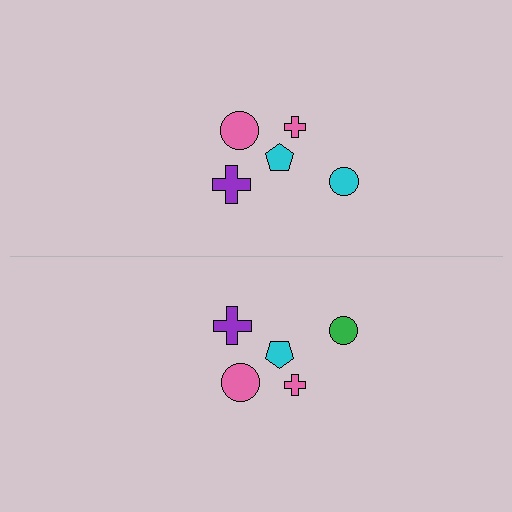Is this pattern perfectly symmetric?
No, the pattern is not perfectly symmetric. The green circle on the bottom side breaks the symmetry — its mirror counterpart is cyan.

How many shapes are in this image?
There are 10 shapes in this image.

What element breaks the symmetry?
The green circle on the bottom side breaks the symmetry — its mirror counterpart is cyan.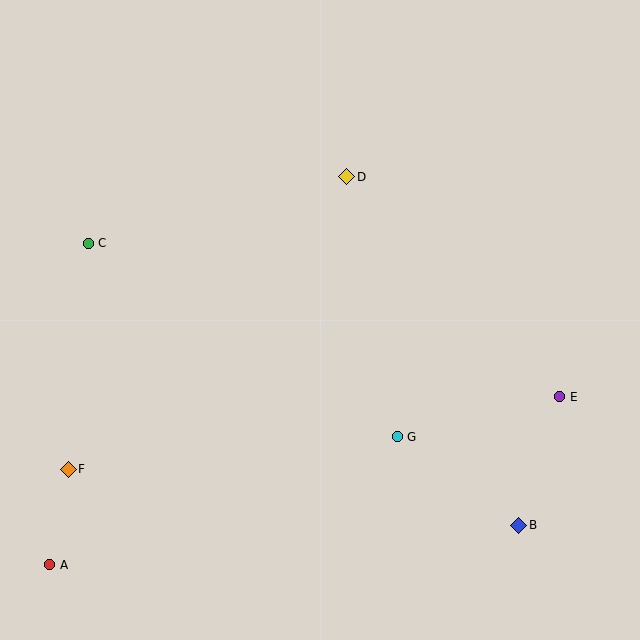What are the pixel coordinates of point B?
Point B is at (519, 525).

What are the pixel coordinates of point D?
Point D is at (347, 177).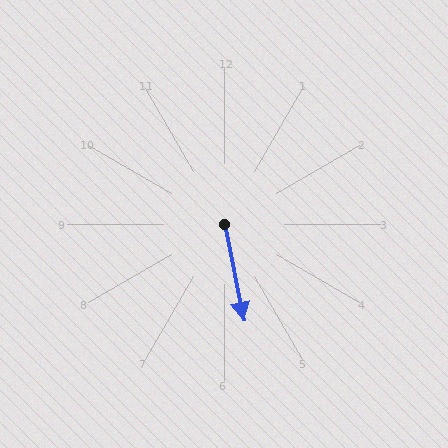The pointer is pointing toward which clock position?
Roughly 6 o'clock.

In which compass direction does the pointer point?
South.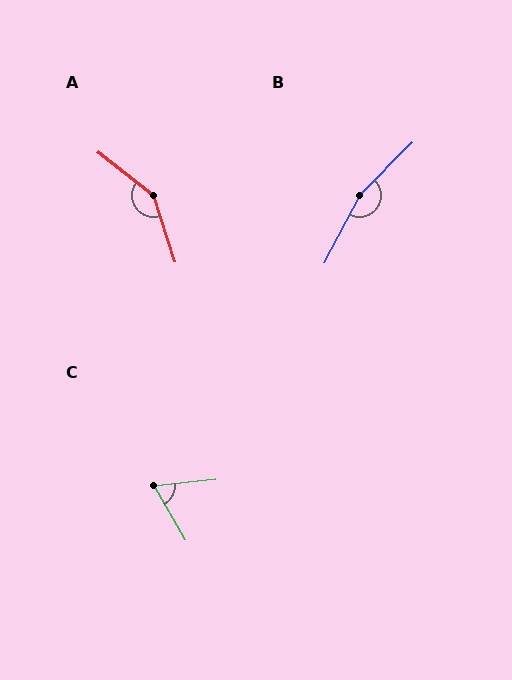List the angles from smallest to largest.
C (65°), A (146°), B (163°).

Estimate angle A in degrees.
Approximately 146 degrees.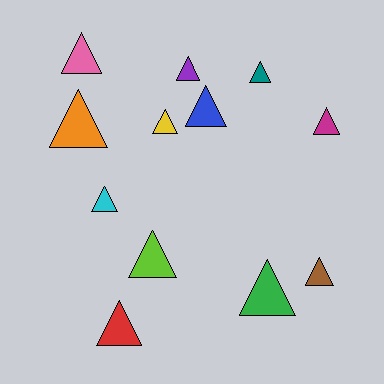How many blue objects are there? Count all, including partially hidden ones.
There is 1 blue object.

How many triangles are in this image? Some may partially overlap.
There are 12 triangles.